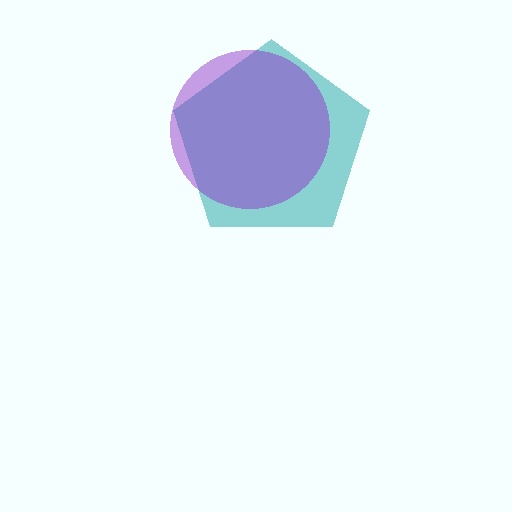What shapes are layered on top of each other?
The layered shapes are: a teal pentagon, a purple circle.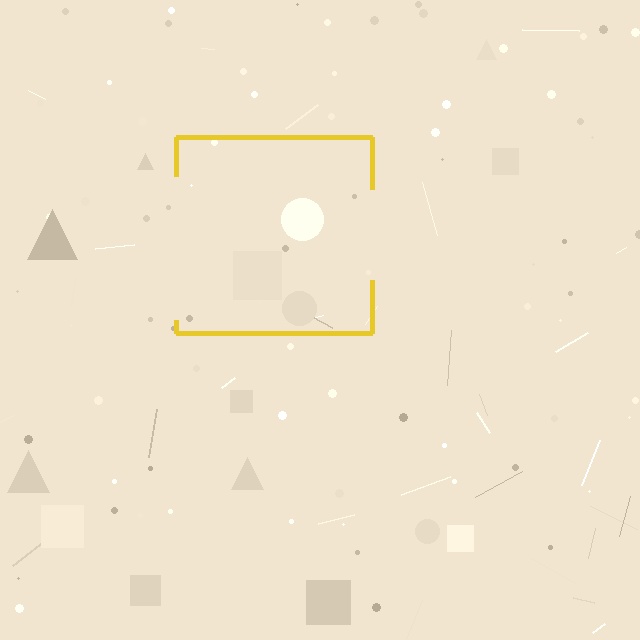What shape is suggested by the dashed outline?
The dashed outline suggests a square.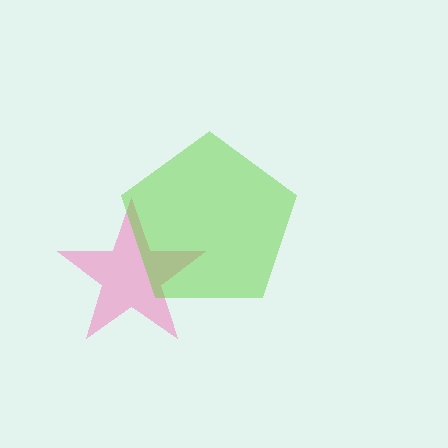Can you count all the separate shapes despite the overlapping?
Yes, there are 2 separate shapes.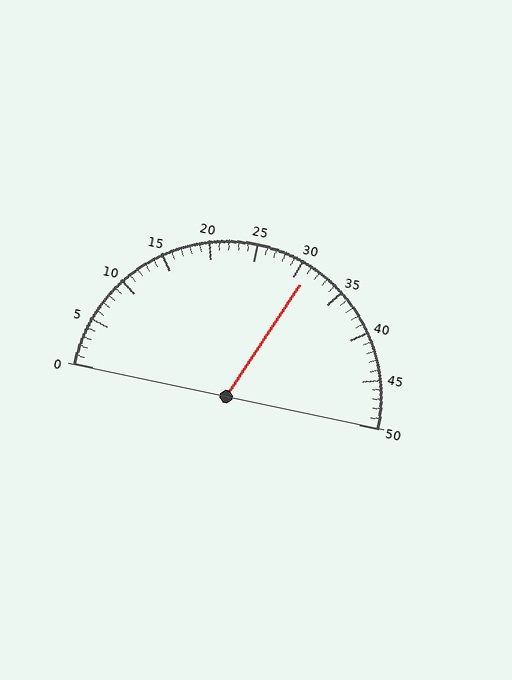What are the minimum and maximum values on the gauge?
The gauge ranges from 0 to 50.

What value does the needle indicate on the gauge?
The needle indicates approximately 31.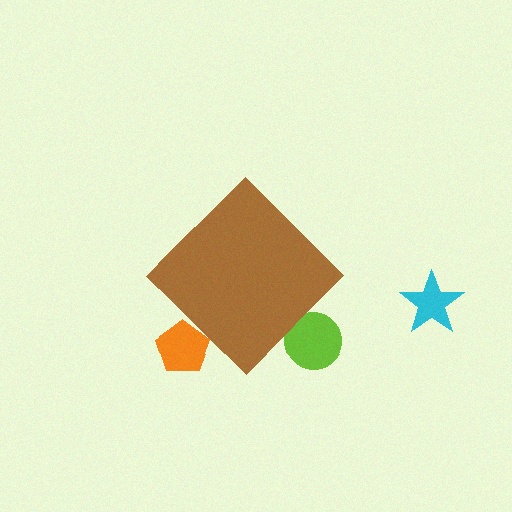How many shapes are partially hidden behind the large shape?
2 shapes are partially hidden.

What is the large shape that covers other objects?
A brown diamond.